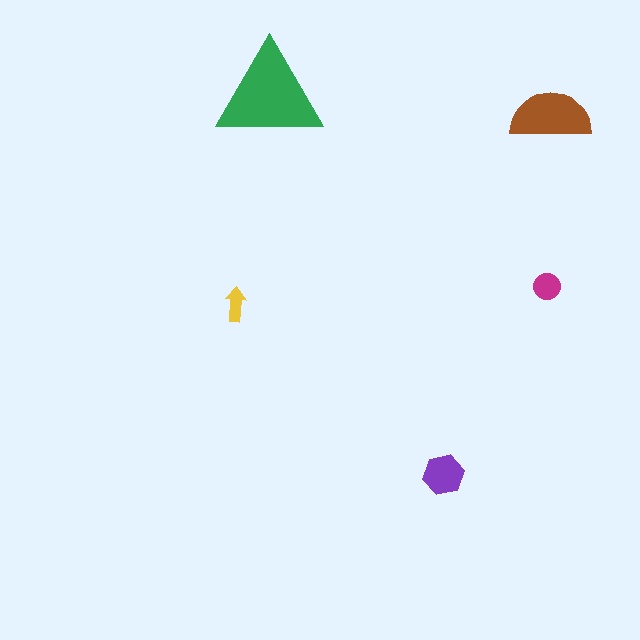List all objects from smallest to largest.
The yellow arrow, the magenta circle, the purple hexagon, the brown semicircle, the green triangle.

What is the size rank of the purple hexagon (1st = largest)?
3rd.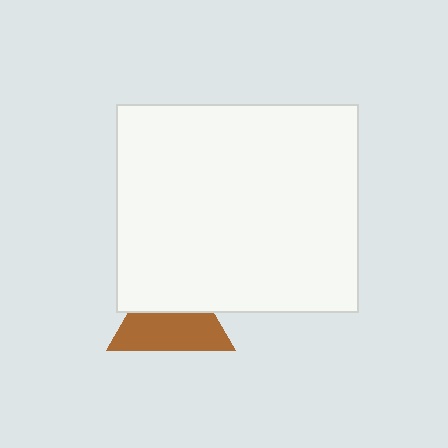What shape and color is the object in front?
The object in front is a white rectangle.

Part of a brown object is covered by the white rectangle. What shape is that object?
It is a triangle.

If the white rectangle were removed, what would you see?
You would see the complete brown triangle.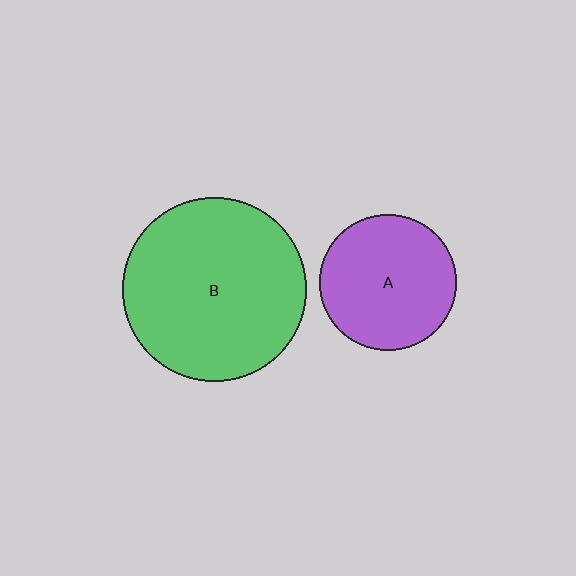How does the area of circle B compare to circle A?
Approximately 1.8 times.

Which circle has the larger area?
Circle B (green).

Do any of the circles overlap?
No, none of the circles overlap.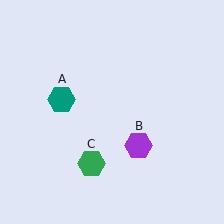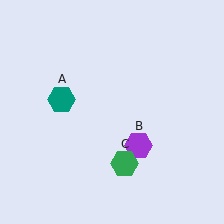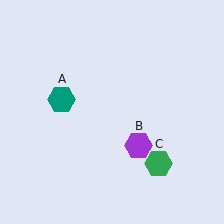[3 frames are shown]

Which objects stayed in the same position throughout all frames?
Teal hexagon (object A) and purple hexagon (object B) remained stationary.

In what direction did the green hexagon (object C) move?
The green hexagon (object C) moved right.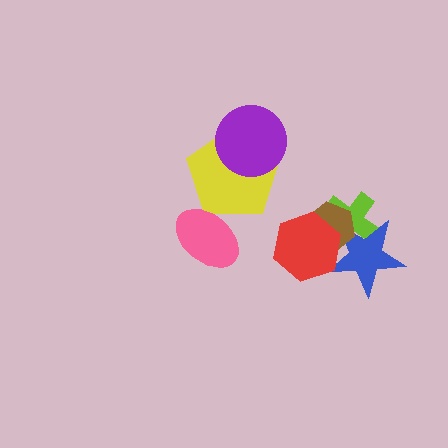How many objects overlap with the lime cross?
3 objects overlap with the lime cross.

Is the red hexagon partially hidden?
No, no other shape covers it.